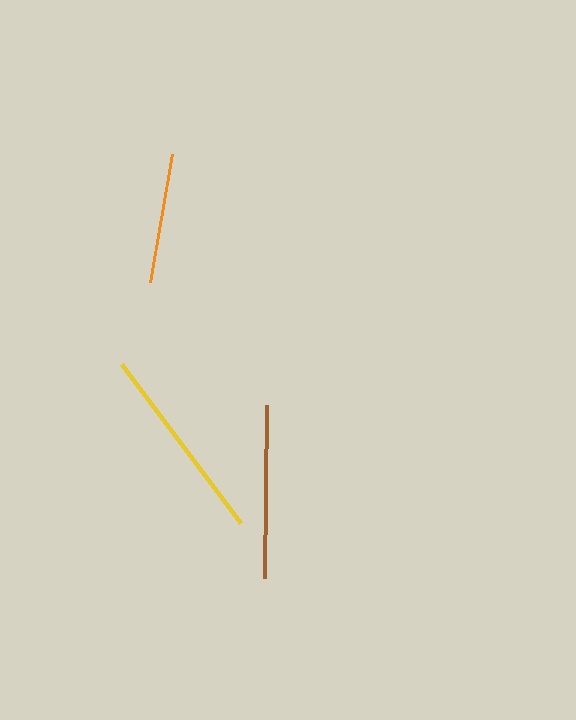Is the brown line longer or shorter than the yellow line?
The yellow line is longer than the brown line.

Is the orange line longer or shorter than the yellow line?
The yellow line is longer than the orange line.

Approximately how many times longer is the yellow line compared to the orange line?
The yellow line is approximately 1.5 times the length of the orange line.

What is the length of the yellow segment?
The yellow segment is approximately 199 pixels long.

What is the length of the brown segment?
The brown segment is approximately 174 pixels long.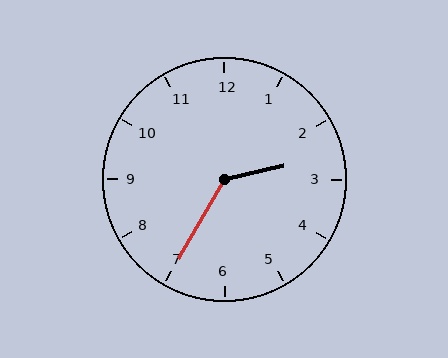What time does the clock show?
2:35.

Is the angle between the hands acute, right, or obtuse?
It is obtuse.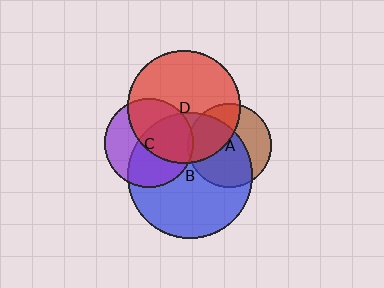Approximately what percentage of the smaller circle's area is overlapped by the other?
Approximately 35%.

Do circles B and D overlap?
Yes.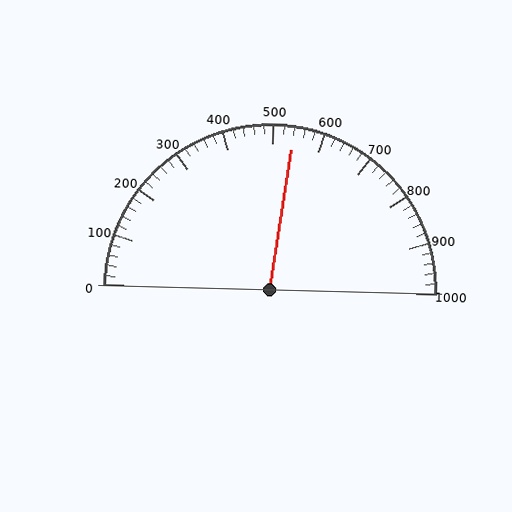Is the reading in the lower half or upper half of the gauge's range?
The reading is in the upper half of the range (0 to 1000).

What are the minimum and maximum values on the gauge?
The gauge ranges from 0 to 1000.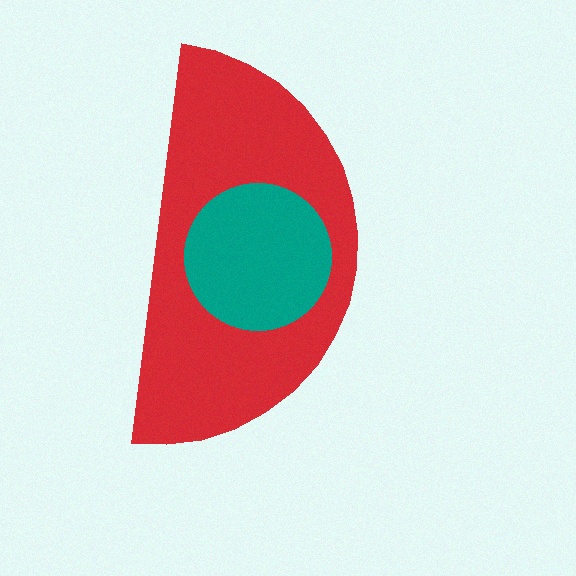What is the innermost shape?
The teal circle.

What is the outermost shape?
The red semicircle.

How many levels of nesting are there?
2.